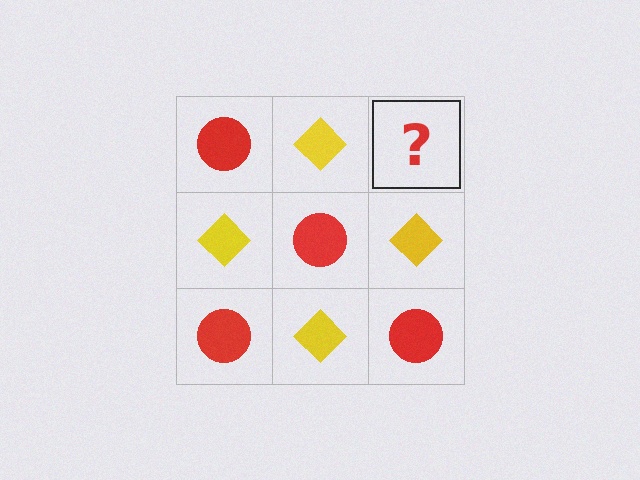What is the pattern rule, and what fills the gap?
The rule is that it alternates red circle and yellow diamond in a checkerboard pattern. The gap should be filled with a red circle.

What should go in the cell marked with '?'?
The missing cell should contain a red circle.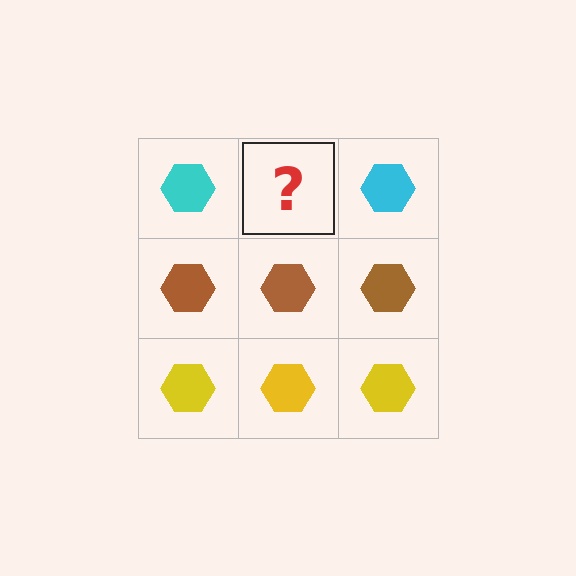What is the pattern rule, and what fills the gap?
The rule is that each row has a consistent color. The gap should be filled with a cyan hexagon.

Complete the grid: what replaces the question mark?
The question mark should be replaced with a cyan hexagon.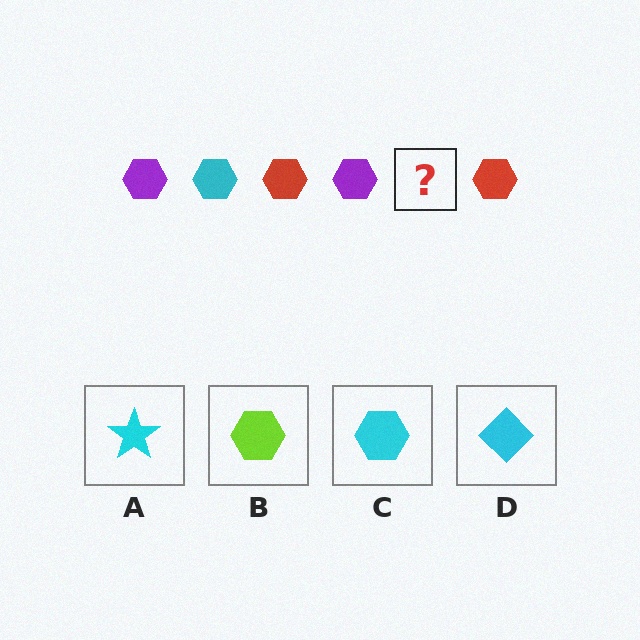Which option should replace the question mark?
Option C.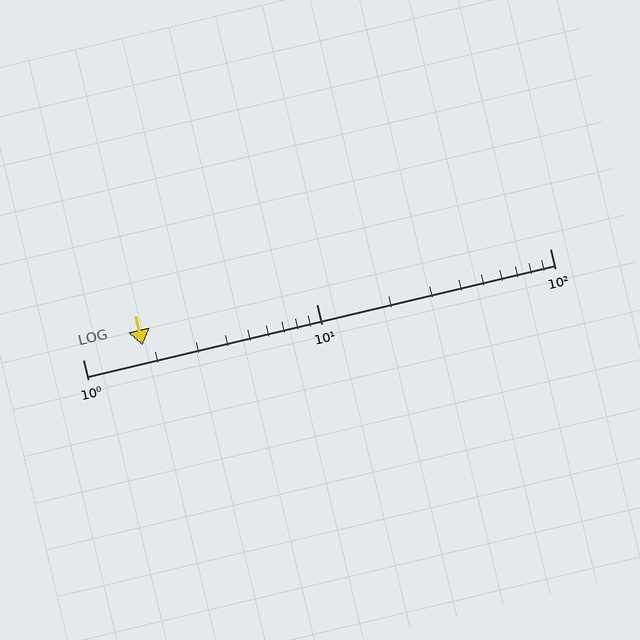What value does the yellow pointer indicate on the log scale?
The pointer indicates approximately 1.8.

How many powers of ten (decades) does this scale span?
The scale spans 2 decades, from 1 to 100.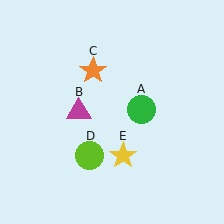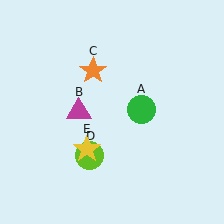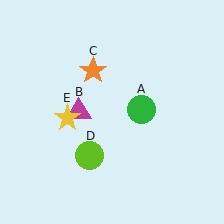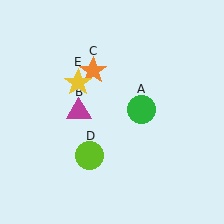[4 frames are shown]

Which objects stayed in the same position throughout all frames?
Green circle (object A) and magenta triangle (object B) and orange star (object C) and lime circle (object D) remained stationary.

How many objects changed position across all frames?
1 object changed position: yellow star (object E).